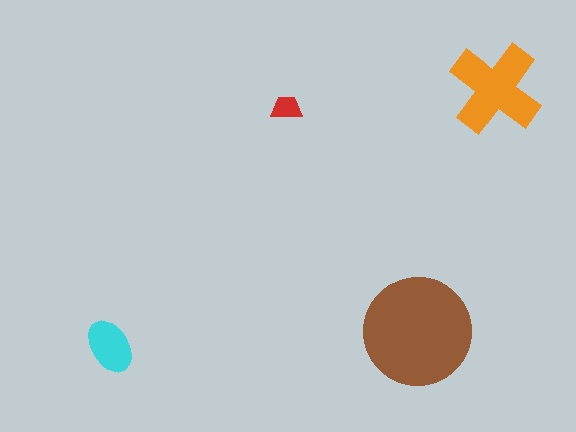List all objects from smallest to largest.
The red trapezoid, the cyan ellipse, the orange cross, the brown circle.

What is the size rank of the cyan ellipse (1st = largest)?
3rd.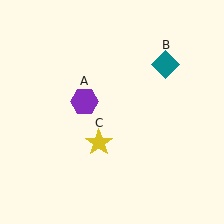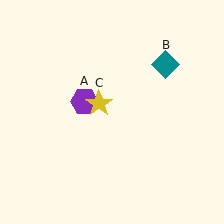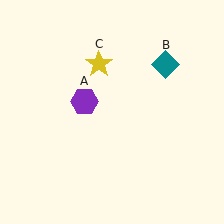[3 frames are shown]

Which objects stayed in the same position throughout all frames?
Purple hexagon (object A) and teal diamond (object B) remained stationary.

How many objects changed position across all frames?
1 object changed position: yellow star (object C).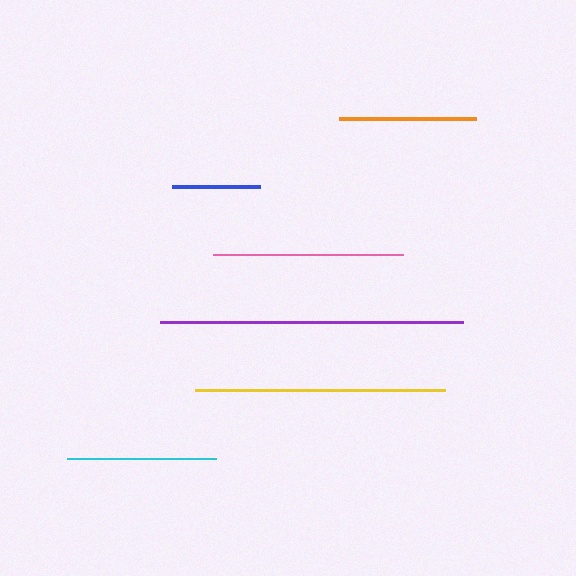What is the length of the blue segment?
The blue segment is approximately 88 pixels long.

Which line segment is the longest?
The purple line is the longest at approximately 303 pixels.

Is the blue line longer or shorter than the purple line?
The purple line is longer than the blue line.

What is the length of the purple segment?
The purple segment is approximately 303 pixels long.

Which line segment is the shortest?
The blue line is the shortest at approximately 88 pixels.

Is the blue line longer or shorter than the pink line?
The pink line is longer than the blue line.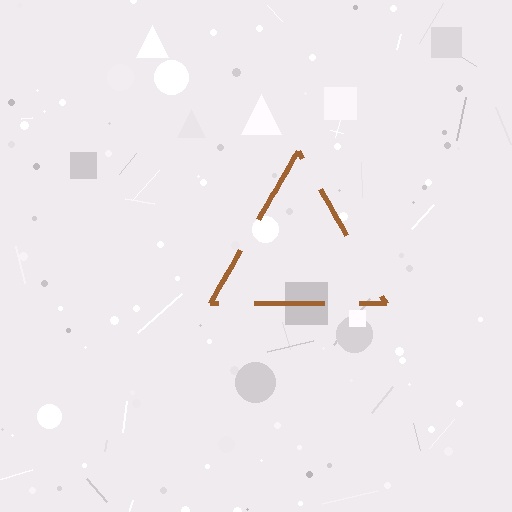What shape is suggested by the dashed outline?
The dashed outline suggests a triangle.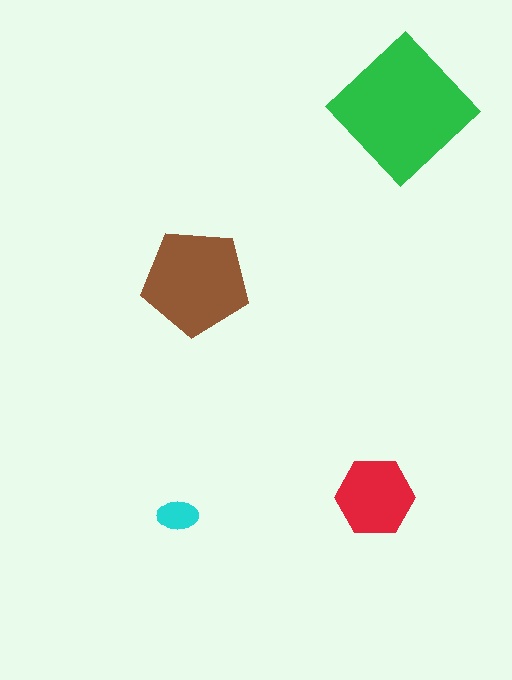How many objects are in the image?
There are 4 objects in the image.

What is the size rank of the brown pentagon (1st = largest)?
2nd.